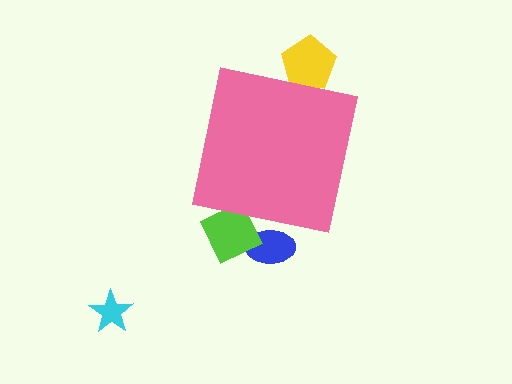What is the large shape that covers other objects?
A pink square.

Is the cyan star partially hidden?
No, the cyan star is fully visible.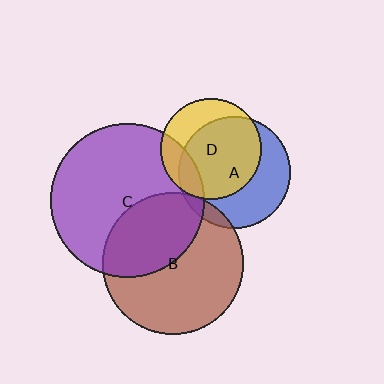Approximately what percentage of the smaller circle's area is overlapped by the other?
Approximately 20%.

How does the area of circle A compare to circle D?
Approximately 1.2 times.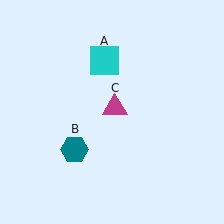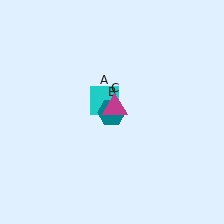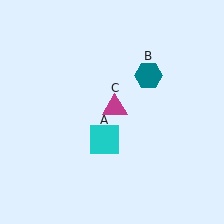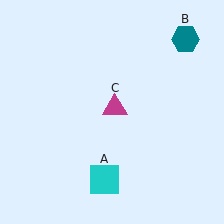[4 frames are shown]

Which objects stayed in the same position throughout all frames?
Magenta triangle (object C) remained stationary.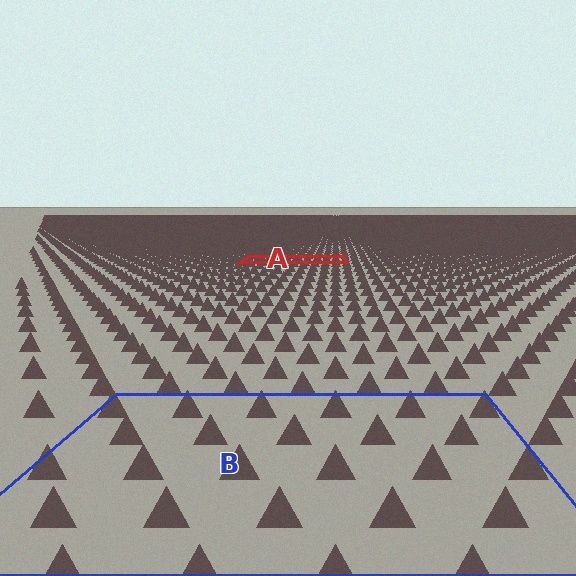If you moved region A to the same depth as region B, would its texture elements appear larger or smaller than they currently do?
They would appear larger. At a closer depth, the same texture elements are projected at a bigger on-screen size.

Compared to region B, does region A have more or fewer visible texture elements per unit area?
Region A has more texture elements per unit area — they are packed more densely because it is farther away.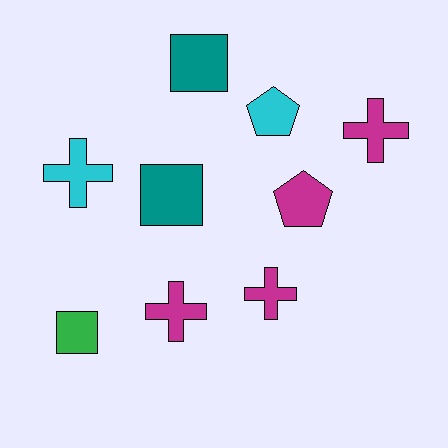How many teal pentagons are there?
There are no teal pentagons.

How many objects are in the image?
There are 9 objects.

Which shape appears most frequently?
Cross, with 4 objects.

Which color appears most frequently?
Magenta, with 4 objects.